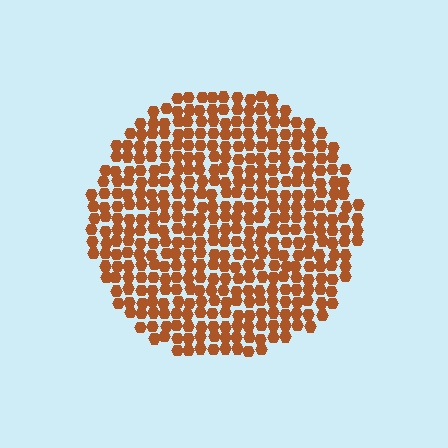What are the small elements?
The small elements are hexagons.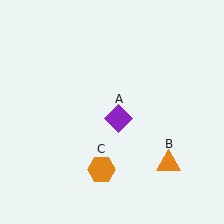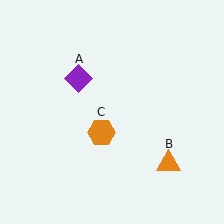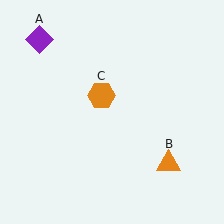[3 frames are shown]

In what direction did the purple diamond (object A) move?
The purple diamond (object A) moved up and to the left.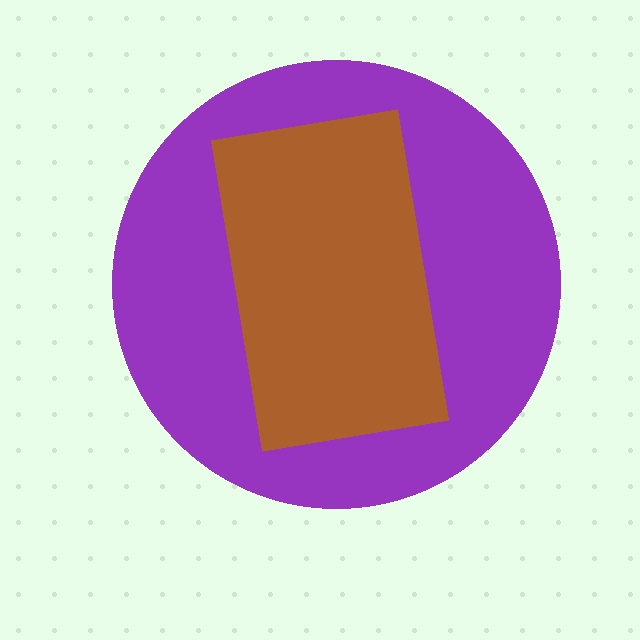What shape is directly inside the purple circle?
The brown rectangle.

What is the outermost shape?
The purple circle.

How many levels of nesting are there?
2.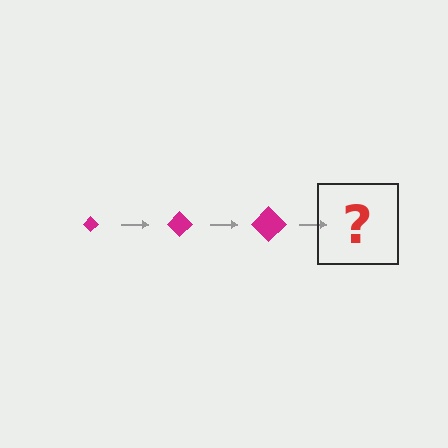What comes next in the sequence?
The next element should be a magenta diamond, larger than the previous one.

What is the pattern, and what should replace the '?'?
The pattern is that the diamond gets progressively larger each step. The '?' should be a magenta diamond, larger than the previous one.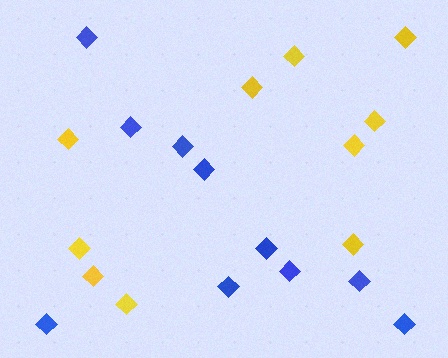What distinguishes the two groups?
There are 2 groups: one group of blue diamonds (10) and one group of yellow diamonds (10).